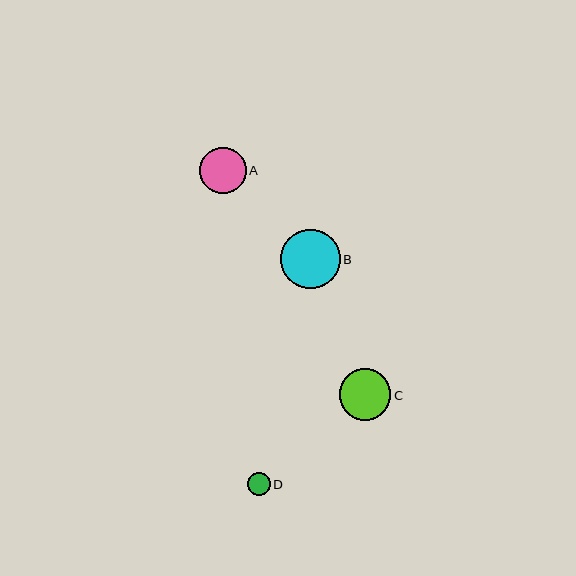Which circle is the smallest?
Circle D is the smallest with a size of approximately 23 pixels.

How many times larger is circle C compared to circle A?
Circle C is approximately 1.1 times the size of circle A.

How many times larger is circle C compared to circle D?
Circle C is approximately 2.2 times the size of circle D.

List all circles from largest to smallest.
From largest to smallest: B, C, A, D.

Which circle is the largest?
Circle B is the largest with a size of approximately 60 pixels.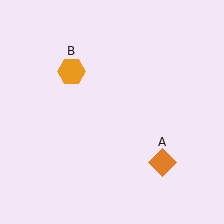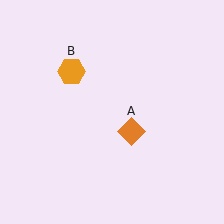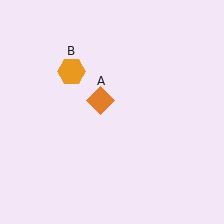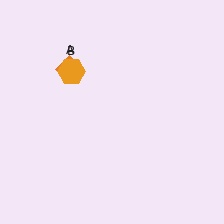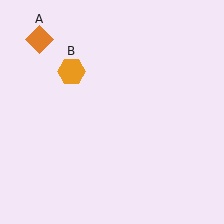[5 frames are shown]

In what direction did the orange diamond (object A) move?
The orange diamond (object A) moved up and to the left.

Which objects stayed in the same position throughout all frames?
Orange hexagon (object B) remained stationary.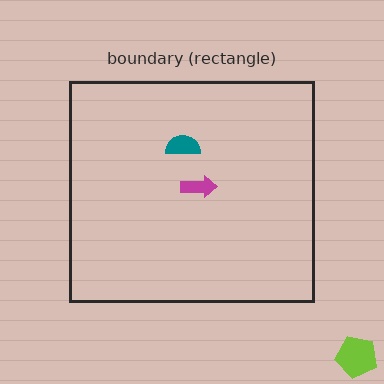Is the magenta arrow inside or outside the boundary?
Inside.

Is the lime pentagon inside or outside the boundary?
Outside.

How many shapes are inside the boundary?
2 inside, 1 outside.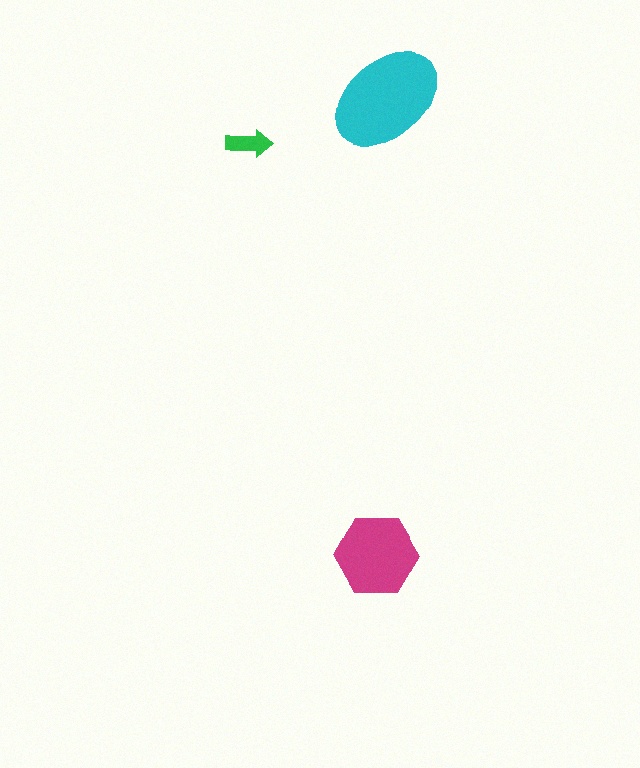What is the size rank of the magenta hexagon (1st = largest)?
2nd.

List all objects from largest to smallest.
The cyan ellipse, the magenta hexagon, the green arrow.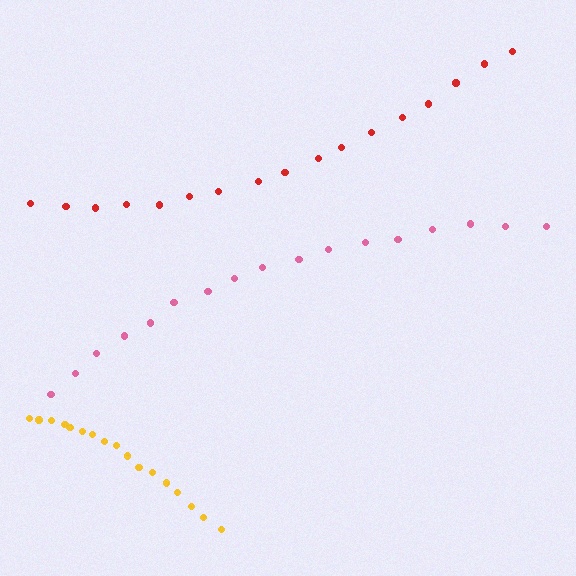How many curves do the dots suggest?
There are 3 distinct paths.